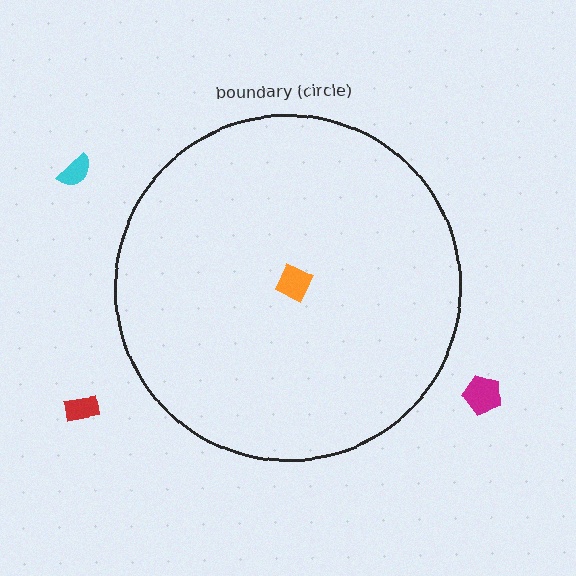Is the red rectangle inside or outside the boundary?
Outside.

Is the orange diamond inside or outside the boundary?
Inside.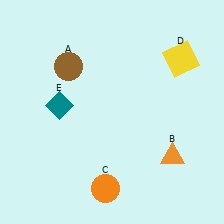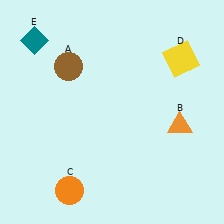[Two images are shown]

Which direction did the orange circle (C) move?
The orange circle (C) moved left.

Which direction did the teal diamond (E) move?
The teal diamond (E) moved up.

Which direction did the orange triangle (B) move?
The orange triangle (B) moved up.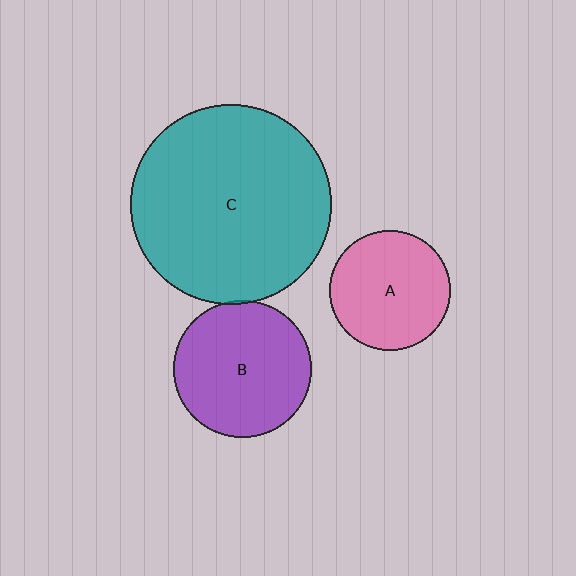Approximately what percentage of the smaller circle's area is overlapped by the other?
Approximately 5%.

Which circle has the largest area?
Circle C (teal).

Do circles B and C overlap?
Yes.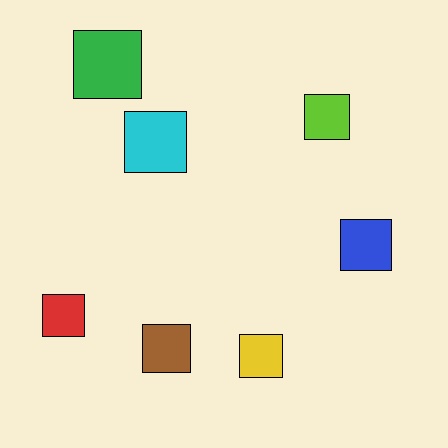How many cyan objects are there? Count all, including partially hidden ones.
There is 1 cyan object.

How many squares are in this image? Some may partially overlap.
There are 7 squares.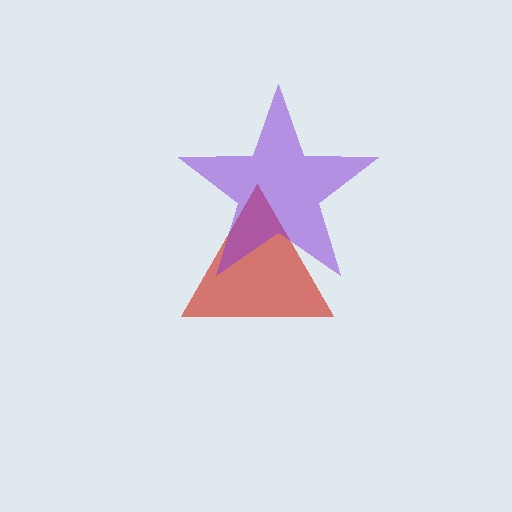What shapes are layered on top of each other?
The layered shapes are: a red triangle, a purple star.